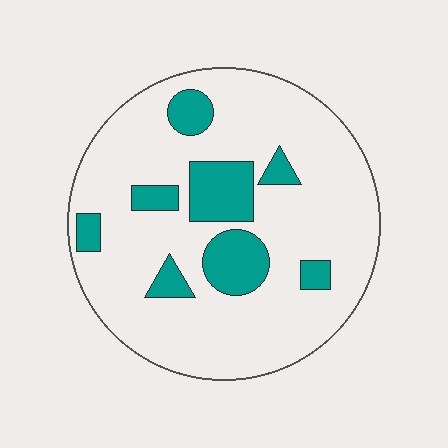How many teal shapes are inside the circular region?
8.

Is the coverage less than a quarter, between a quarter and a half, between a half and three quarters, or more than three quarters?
Less than a quarter.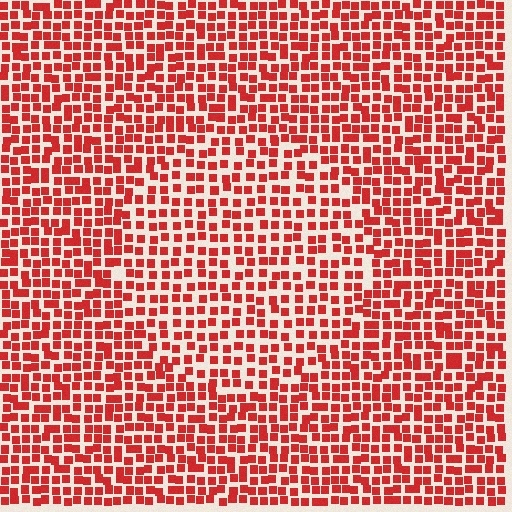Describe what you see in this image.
The image contains small red elements arranged at two different densities. A circle-shaped region is visible where the elements are less densely packed than the surrounding area.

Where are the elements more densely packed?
The elements are more densely packed outside the circle boundary.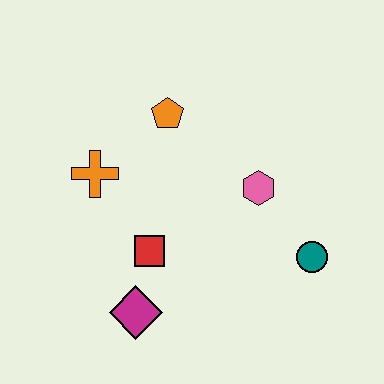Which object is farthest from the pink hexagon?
The magenta diamond is farthest from the pink hexagon.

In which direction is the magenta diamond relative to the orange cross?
The magenta diamond is below the orange cross.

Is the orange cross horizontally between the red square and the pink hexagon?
No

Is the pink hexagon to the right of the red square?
Yes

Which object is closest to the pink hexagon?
The teal circle is closest to the pink hexagon.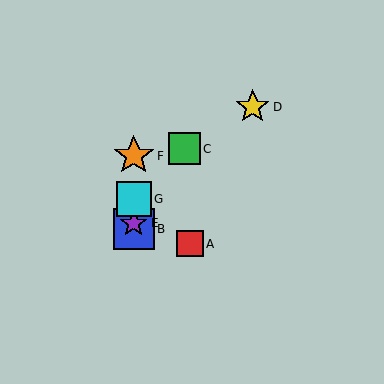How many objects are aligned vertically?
4 objects (B, E, F, G) are aligned vertically.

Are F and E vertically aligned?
Yes, both are at x≈134.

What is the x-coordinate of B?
Object B is at x≈134.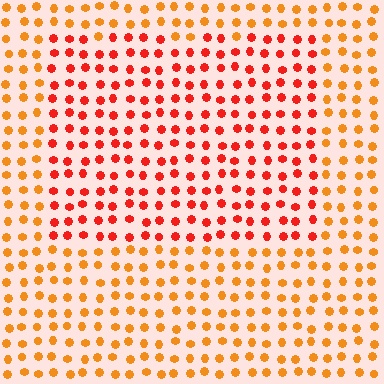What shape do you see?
I see a rectangle.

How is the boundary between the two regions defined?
The boundary is defined purely by a slight shift in hue (about 31 degrees). Spacing, size, and orientation are identical on both sides.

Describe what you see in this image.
The image is filled with small orange elements in a uniform arrangement. A rectangle-shaped region is visible where the elements are tinted to a slightly different hue, forming a subtle color boundary.